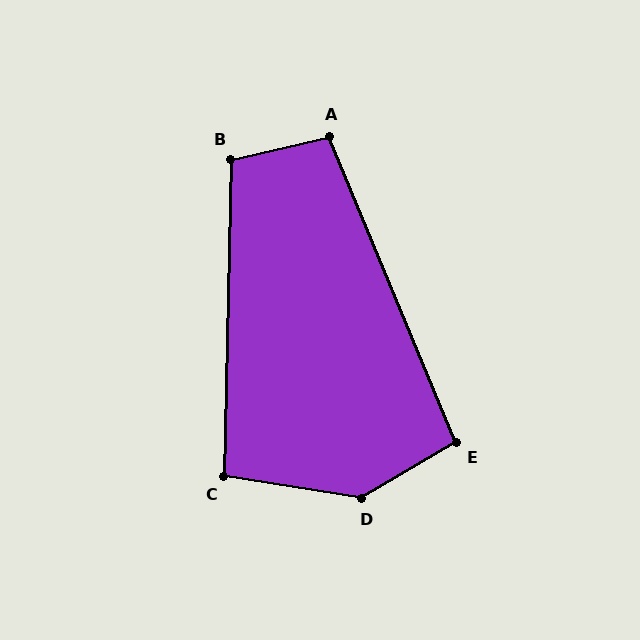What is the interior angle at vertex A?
Approximately 99 degrees (obtuse).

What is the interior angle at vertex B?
Approximately 104 degrees (obtuse).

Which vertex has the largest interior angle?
D, at approximately 140 degrees.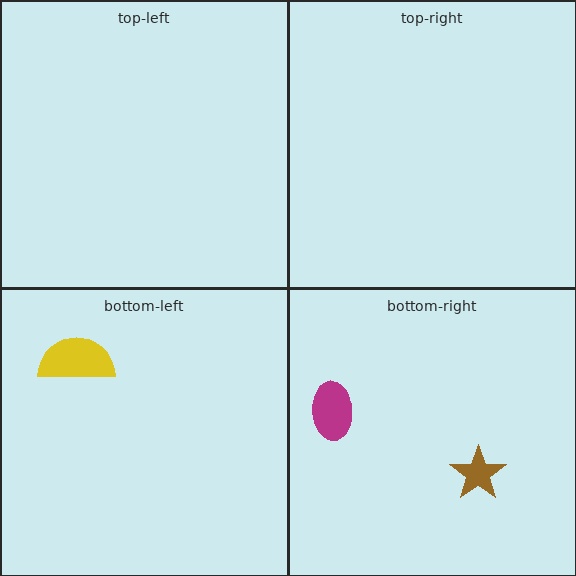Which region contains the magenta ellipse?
The bottom-right region.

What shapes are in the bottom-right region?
The brown star, the magenta ellipse.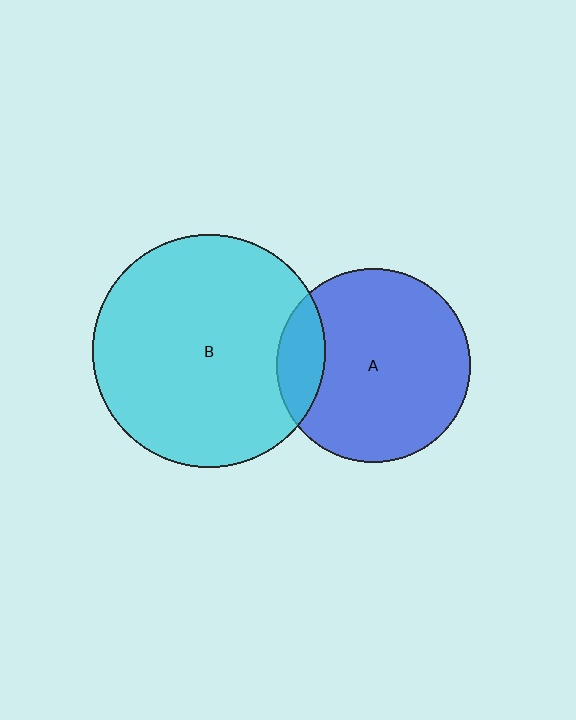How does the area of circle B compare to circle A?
Approximately 1.4 times.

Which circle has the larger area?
Circle B (cyan).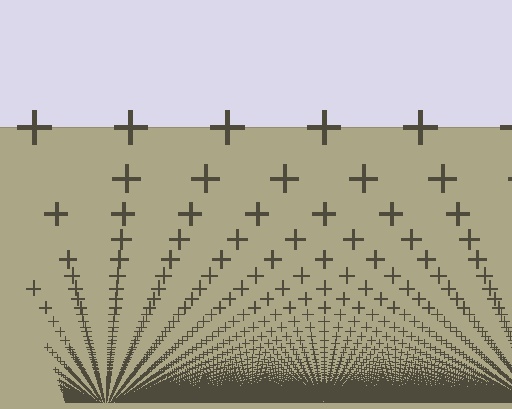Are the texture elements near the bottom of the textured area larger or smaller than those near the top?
Smaller. The gradient is inverted — elements near the bottom are smaller and denser.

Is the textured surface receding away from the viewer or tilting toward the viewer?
The surface appears to tilt toward the viewer. Texture elements get larger and sparser toward the top.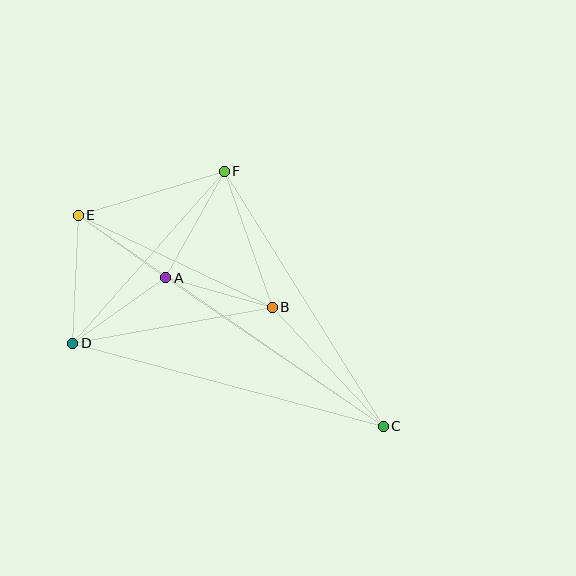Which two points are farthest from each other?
Points C and E are farthest from each other.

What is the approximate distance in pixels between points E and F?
The distance between E and F is approximately 152 pixels.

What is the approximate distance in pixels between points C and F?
The distance between C and F is approximately 301 pixels.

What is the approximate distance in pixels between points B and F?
The distance between B and F is approximately 144 pixels.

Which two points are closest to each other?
Points A and E are closest to each other.